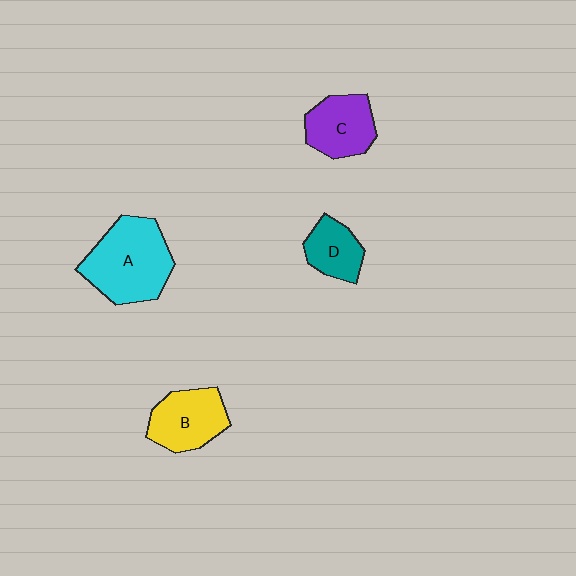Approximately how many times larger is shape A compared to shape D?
Approximately 2.1 times.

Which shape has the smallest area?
Shape D (teal).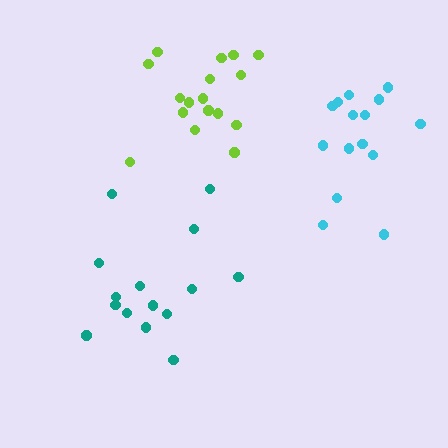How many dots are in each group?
Group 1: 17 dots, Group 2: 15 dots, Group 3: 15 dots (47 total).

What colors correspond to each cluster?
The clusters are colored: lime, teal, cyan.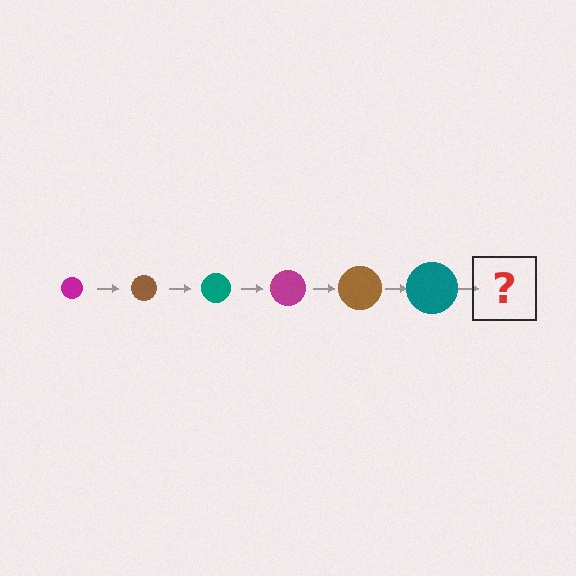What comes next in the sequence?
The next element should be a magenta circle, larger than the previous one.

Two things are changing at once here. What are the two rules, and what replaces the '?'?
The two rules are that the circle grows larger each step and the color cycles through magenta, brown, and teal. The '?' should be a magenta circle, larger than the previous one.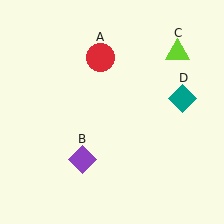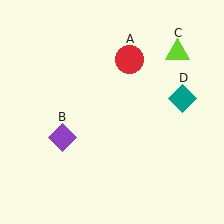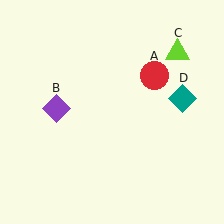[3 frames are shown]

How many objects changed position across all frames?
2 objects changed position: red circle (object A), purple diamond (object B).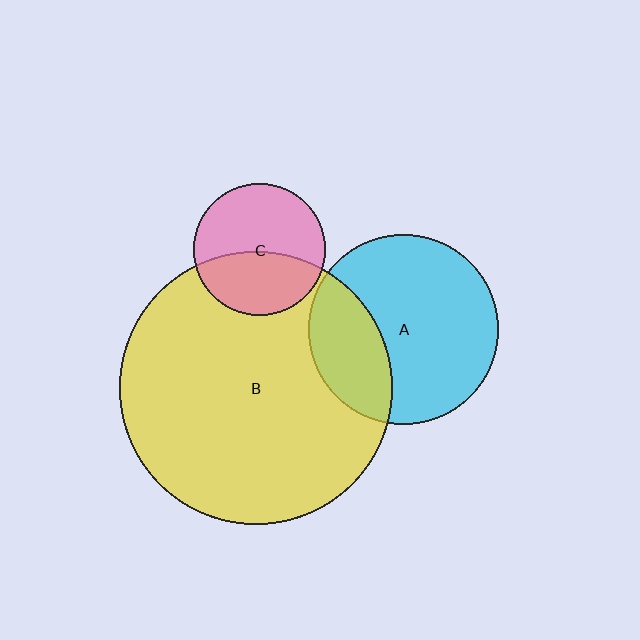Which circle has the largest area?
Circle B (yellow).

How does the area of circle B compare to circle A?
Approximately 2.1 times.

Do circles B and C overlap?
Yes.